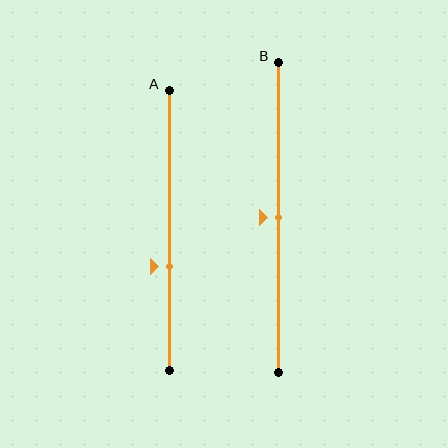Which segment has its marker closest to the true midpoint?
Segment B has its marker closest to the true midpoint.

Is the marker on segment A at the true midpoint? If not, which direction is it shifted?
No, the marker on segment A is shifted downward by about 13% of the segment length.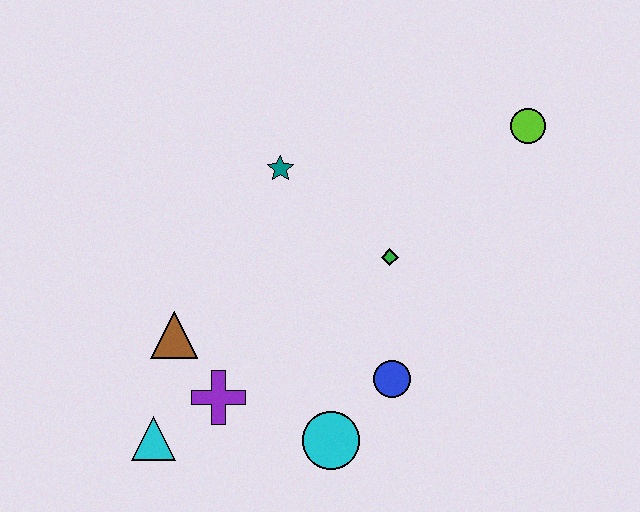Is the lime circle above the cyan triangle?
Yes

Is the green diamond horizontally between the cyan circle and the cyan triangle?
No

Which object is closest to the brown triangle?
The purple cross is closest to the brown triangle.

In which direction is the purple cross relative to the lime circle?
The purple cross is to the left of the lime circle.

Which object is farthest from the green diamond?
The cyan triangle is farthest from the green diamond.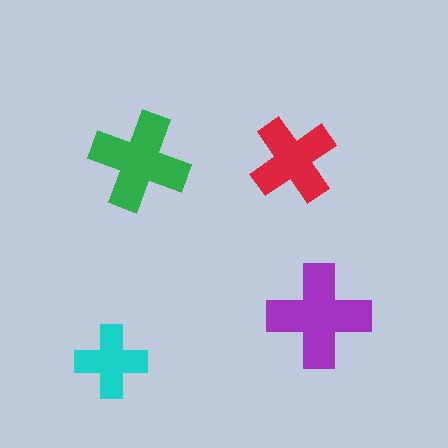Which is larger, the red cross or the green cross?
The green one.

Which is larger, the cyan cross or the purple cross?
The purple one.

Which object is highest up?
The red cross is topmost.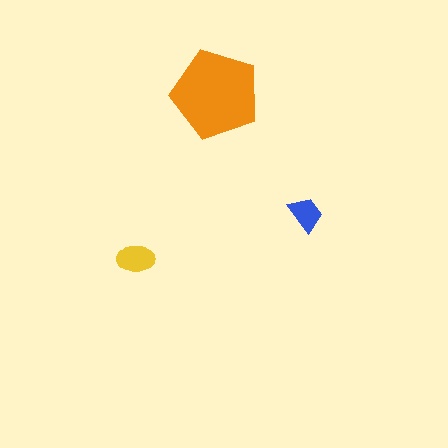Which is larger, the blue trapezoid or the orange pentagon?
The orange pentagon.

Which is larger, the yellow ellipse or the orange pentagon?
The orange pentagon.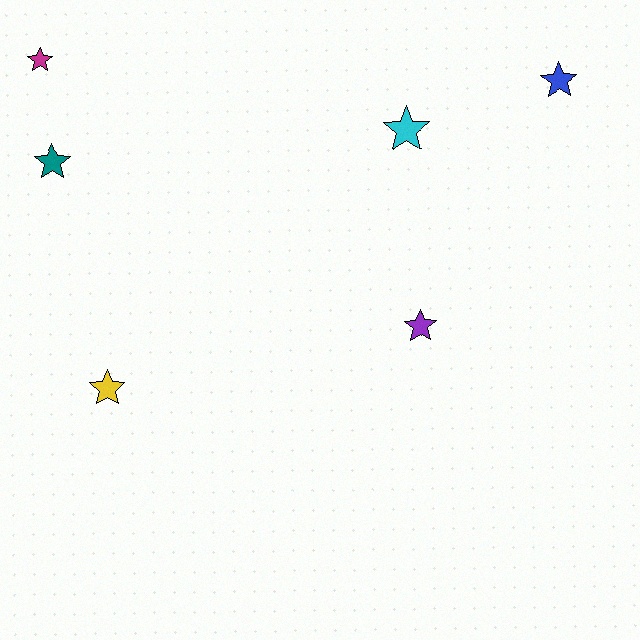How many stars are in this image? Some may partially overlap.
There are 6 stars.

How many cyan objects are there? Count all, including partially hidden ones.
There is 1 cyan object.